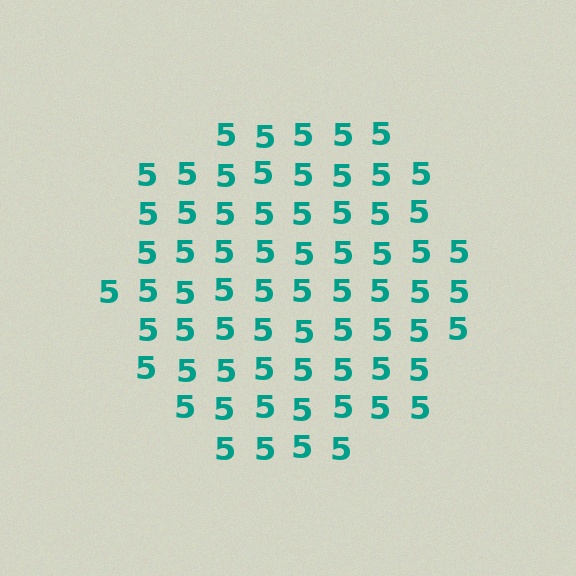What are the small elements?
The small elements are digit 5's.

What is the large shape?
The large shape is a circle.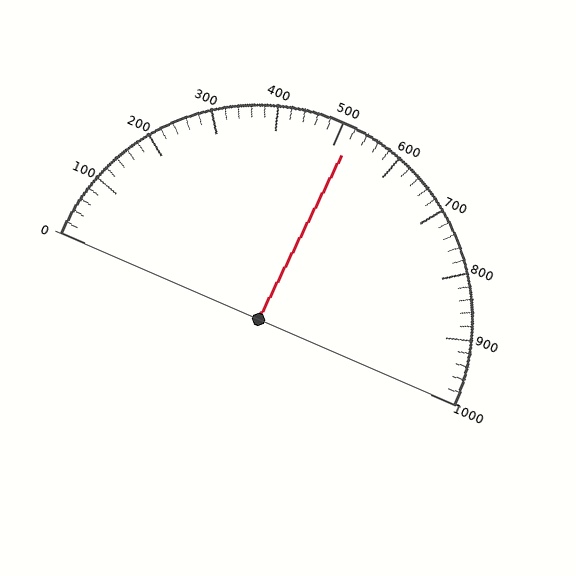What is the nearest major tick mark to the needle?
The nearest major tick mark is 500.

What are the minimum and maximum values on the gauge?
The gauge ranges from 0 to 1000.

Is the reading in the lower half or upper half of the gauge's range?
The reading is in the upper half of the range (0 to 1000).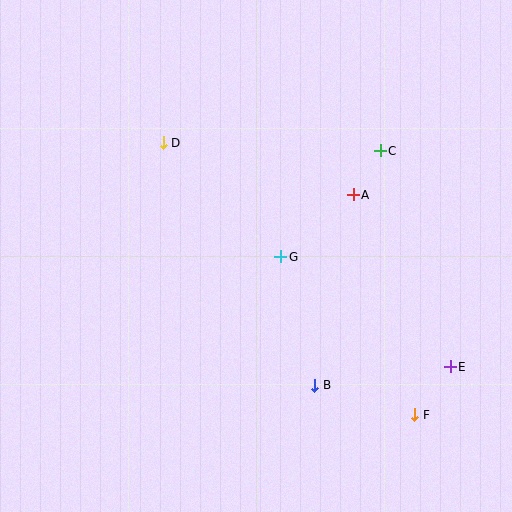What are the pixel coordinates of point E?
Point E is at (450, 367).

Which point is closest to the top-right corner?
Point C is closest to the top-right corner.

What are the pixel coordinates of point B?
Point B is at (314, 385).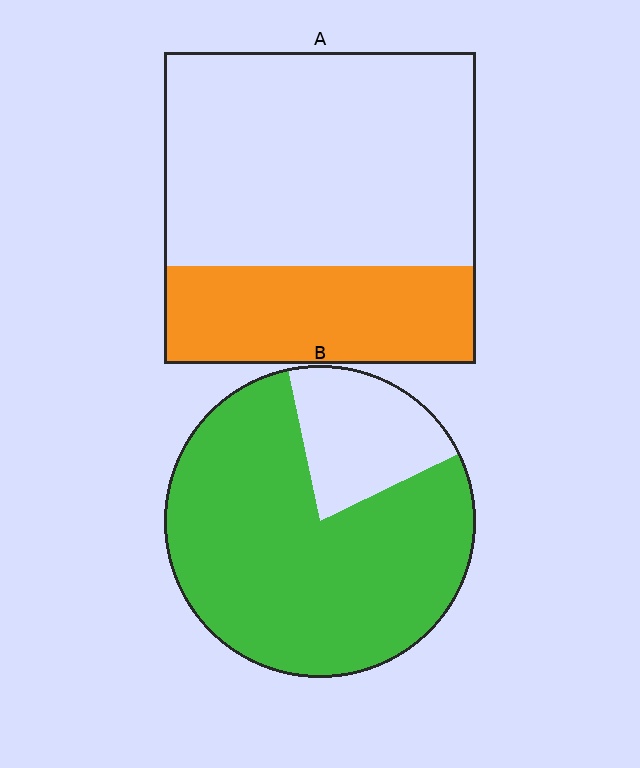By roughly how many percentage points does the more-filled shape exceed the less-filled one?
By roughly 50 percentage points (B over A).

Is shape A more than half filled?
No.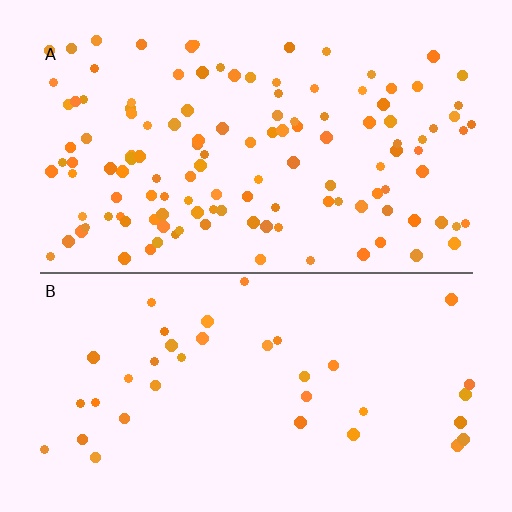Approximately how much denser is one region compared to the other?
Approximately 3.4× — region A over region B.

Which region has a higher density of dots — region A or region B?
A (the top).